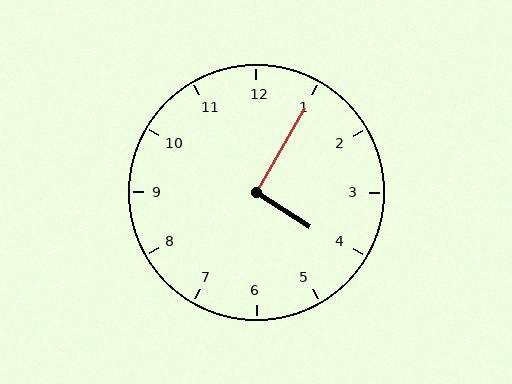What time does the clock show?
4:05.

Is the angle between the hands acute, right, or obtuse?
It is right.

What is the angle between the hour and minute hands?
Approximately 92 degrees.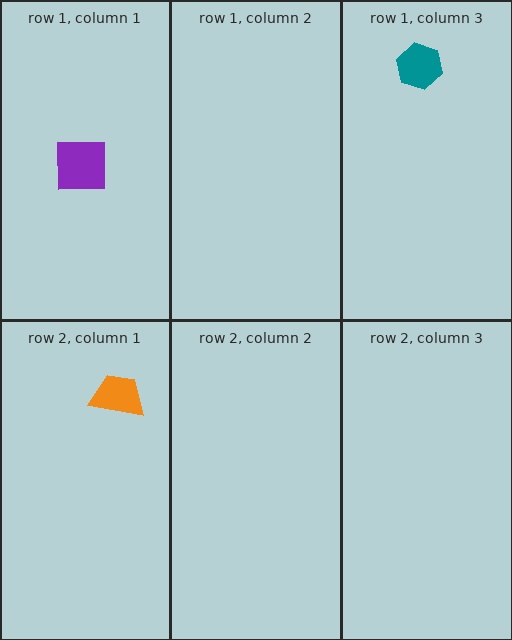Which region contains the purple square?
The row 1, column 1 region.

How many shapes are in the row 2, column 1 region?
1.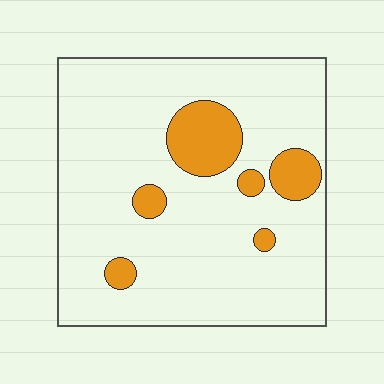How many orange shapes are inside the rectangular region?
6.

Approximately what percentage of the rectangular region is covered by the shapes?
Approximately 15%.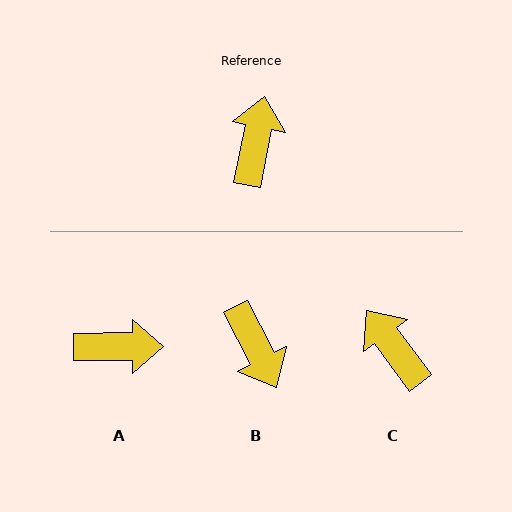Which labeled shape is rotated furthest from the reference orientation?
B, about 142 degrees away.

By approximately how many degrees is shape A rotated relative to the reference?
Approximately 78 degrees clockwise.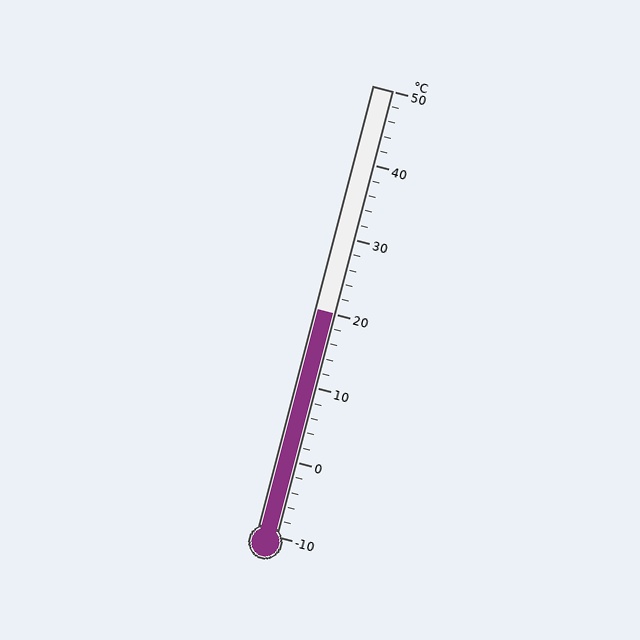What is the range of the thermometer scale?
The thermometer scale ranges from -10°C to 50°C.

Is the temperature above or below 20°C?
The temperature is at 20°C.